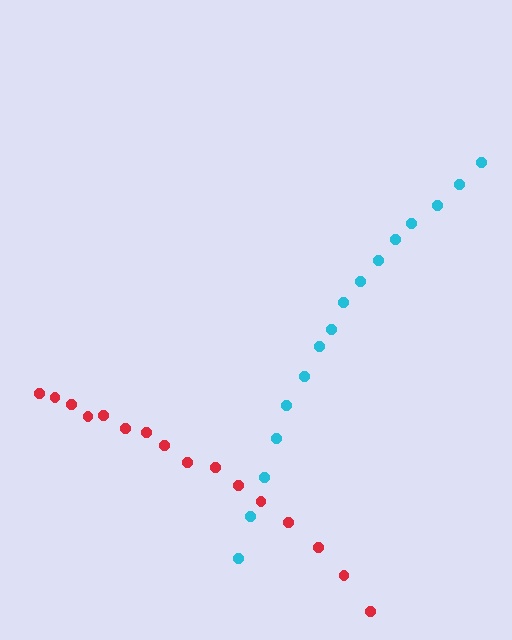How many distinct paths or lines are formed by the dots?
There are 2 distinct paths.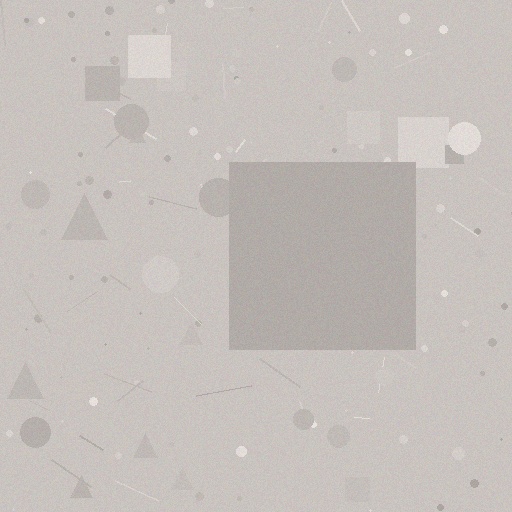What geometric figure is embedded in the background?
A square is embedded in the background.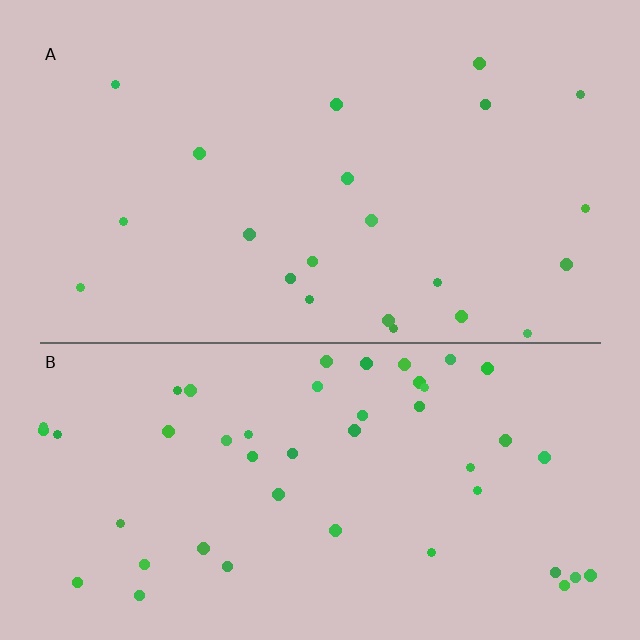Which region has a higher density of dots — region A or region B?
B (the bottom).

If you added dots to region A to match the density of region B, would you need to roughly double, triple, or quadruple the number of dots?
Approximately double.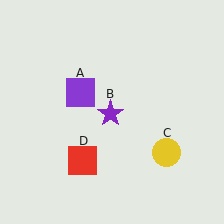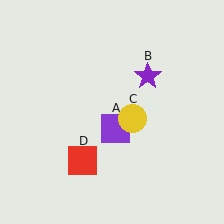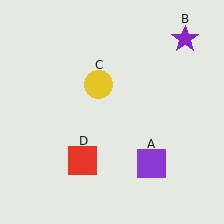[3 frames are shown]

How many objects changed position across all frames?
3 objects changed position: purple square (object A), purple star (object B), yellow circle (object C).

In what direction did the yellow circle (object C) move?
The yellow circle (object C) moved up and to the left.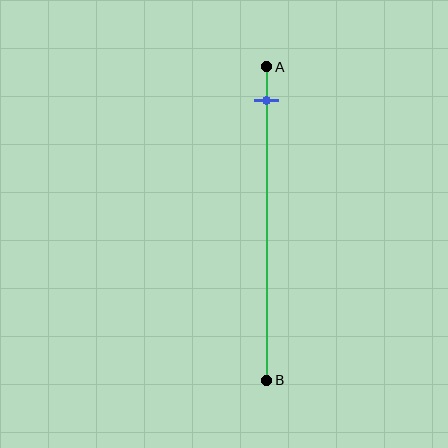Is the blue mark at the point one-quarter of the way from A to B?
No, the mark is at about 10% from A, not at the 25% one-quarter point.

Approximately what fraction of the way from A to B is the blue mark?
The blue mark is approximately 10% of the way from A to B.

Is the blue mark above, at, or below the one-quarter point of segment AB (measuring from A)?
The blue mark is above the one-quarter point of segment AB.